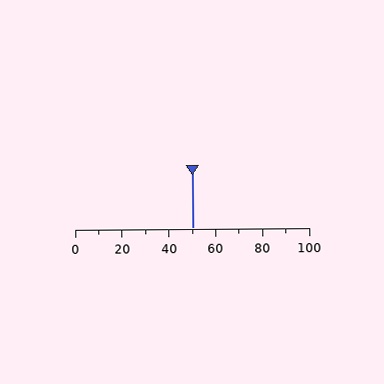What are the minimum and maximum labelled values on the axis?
The axis runs from 0 to 100.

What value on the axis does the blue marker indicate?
The marker indicates approximately 50.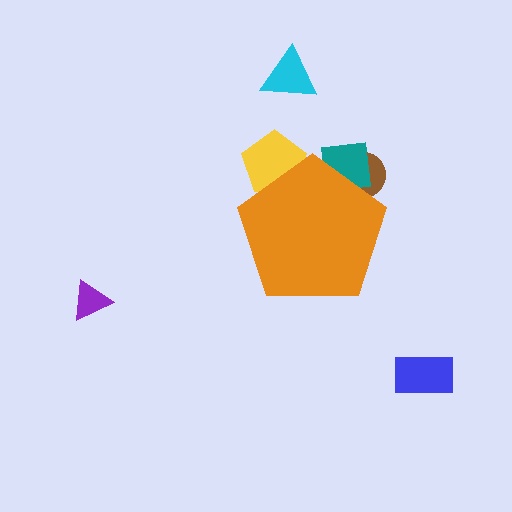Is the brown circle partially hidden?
Yes, the brown circle is partially hidden behind the orange pentagon.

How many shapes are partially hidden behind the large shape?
3 shapes are partially hidden.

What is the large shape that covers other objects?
An orange pentagon.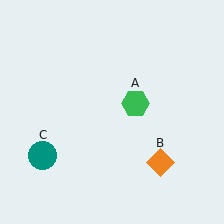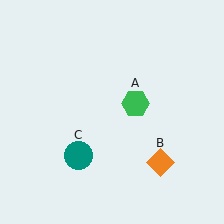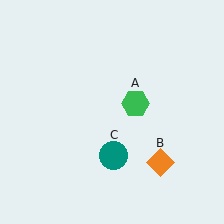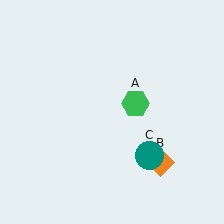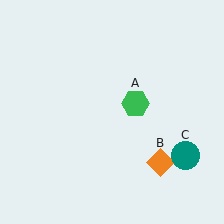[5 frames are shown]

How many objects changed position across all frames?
1 object changed position: teal circle (object C).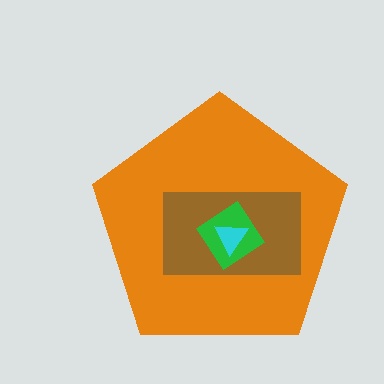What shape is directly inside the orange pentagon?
The brown rectangle.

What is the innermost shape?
The cyan triangle.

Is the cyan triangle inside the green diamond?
Yes.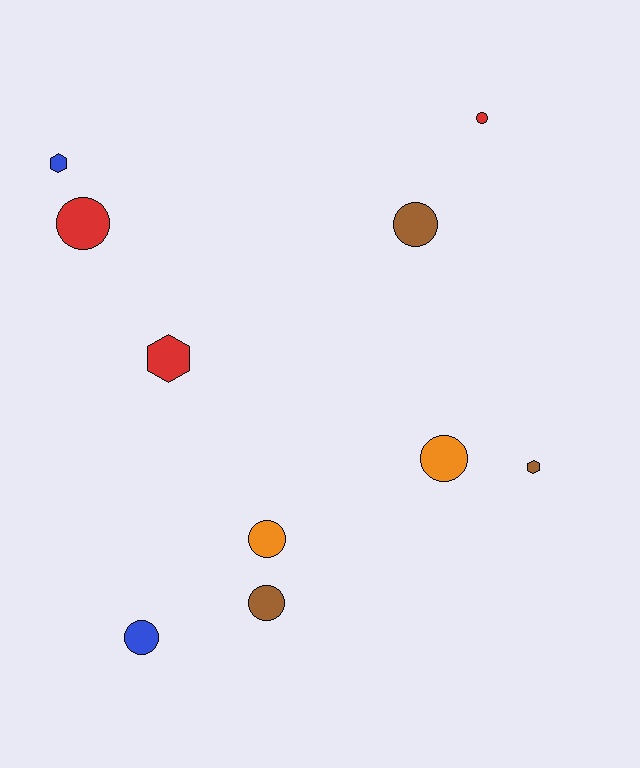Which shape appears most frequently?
Circle, with 7 objects.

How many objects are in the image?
There are 10 objects.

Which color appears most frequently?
Red, with 3 objects.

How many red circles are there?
There are 2 red circles.